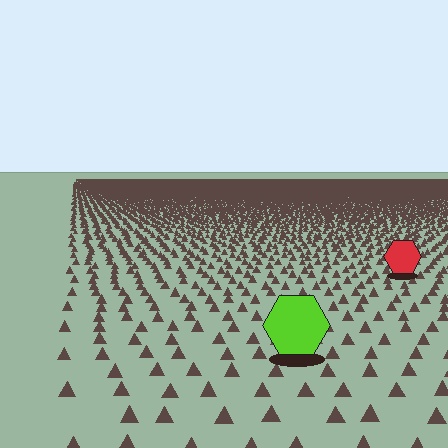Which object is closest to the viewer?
The lime hexagon is closest. The texture marks near it are larger and more spread out.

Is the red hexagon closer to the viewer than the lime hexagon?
No. The lime hexagon is closer — you can tell from the texture gradient: the ground texture is coarser near it.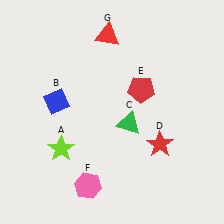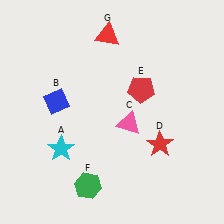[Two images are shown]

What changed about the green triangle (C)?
In Image 1, C is green. In Image 2, it changed to pink.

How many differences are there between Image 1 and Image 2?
There are 3 differences between the two images.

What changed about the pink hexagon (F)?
In Image 1, F is pink. In Image 2, it changed to green.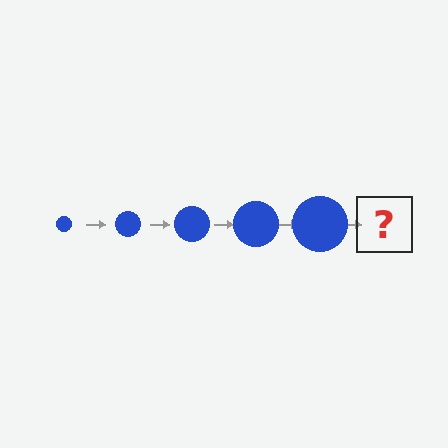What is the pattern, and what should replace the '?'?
The pattern is that the circle gets progressively larger each step. The '?' should be a blue circle, larger than the previous one.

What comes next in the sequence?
The next element should be a blue circle, larger than the previous one.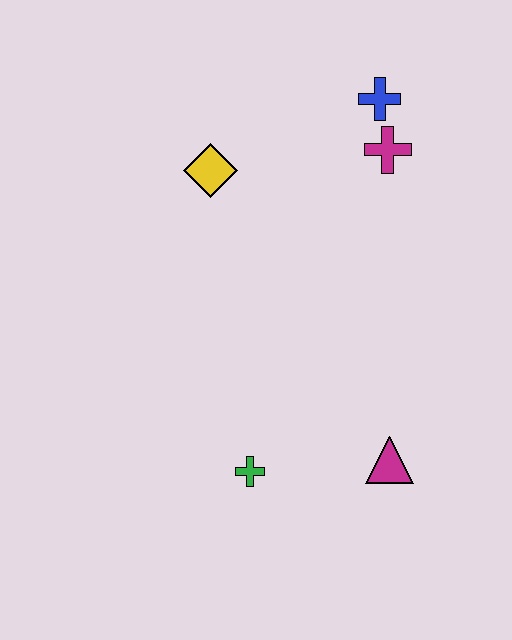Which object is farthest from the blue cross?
The green cross is farthest from the blue cross.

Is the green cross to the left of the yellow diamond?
No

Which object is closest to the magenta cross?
The blue cross is closest to the magenta cross.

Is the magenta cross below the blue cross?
Yes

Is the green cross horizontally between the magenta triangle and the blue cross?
No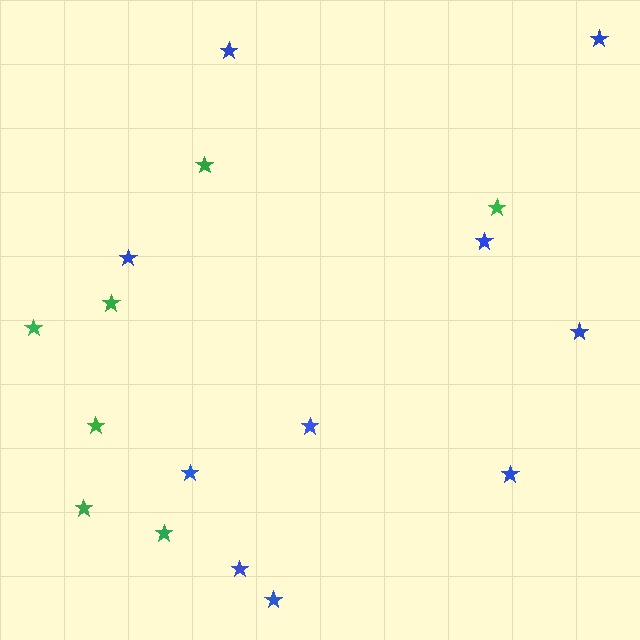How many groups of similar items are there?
There are 2 groups: one group of green stars (7) and one group of blue stars (10).